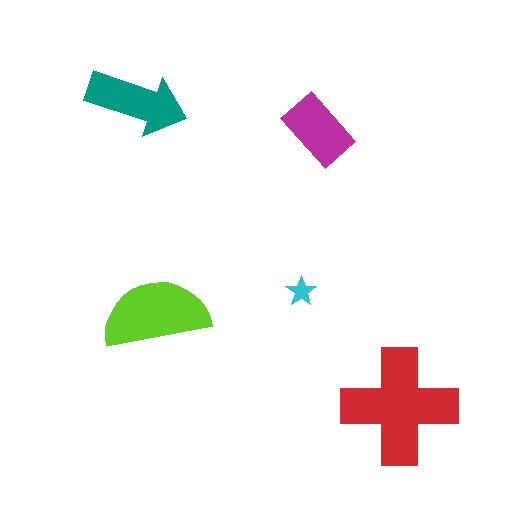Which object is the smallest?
The cyan star.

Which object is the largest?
The red cross.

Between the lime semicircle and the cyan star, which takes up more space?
The lime semicircle.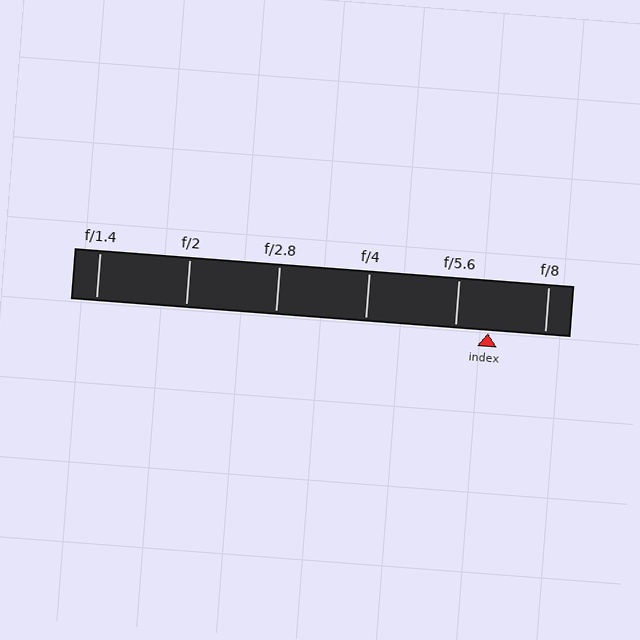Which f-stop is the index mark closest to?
The index mark is closest to f/5.6.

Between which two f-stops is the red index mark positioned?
The index mark is between f/5.6 and f/8.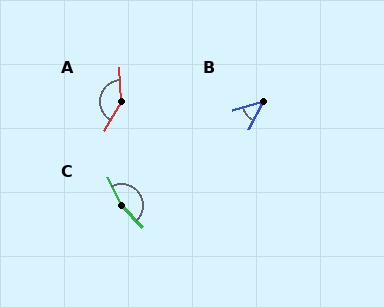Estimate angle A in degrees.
Approximately 147 degrees.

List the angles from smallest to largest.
B (45°), A (147°), C (162°).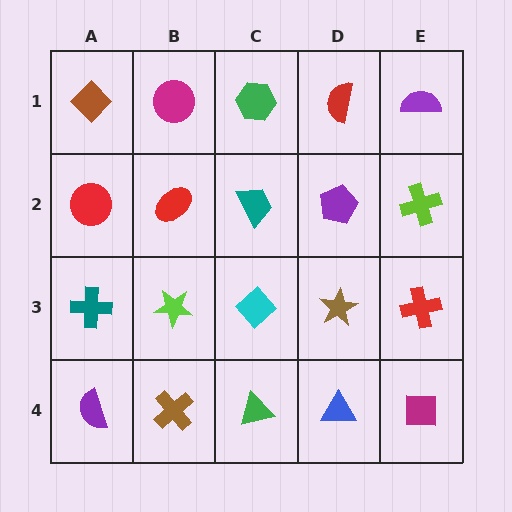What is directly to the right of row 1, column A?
A magenta circle.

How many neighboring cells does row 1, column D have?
3.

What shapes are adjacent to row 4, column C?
A cyan diamond (row 3, column C), a brown cross (row 4, column B), a blue triangle (row 4, column D).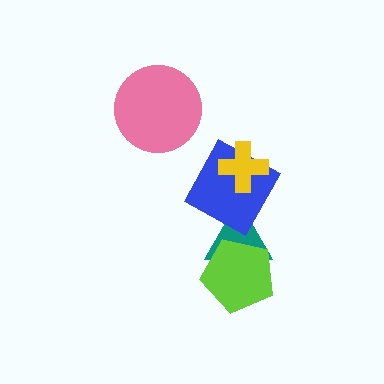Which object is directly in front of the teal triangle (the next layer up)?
The lime pentagon is directly in front of the teal triangle.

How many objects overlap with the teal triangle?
2 objects overlap with the teal triangle.